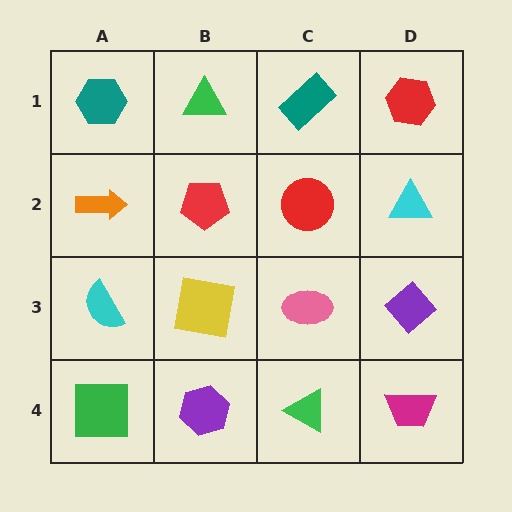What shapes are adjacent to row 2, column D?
A red hexagon (row 1, column D), a purple diamond (row 3, column D), a red circle (row 2, column C).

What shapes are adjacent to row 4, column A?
A cyan semicircle (row 3, column A), a purple hexagon (row 4, column B).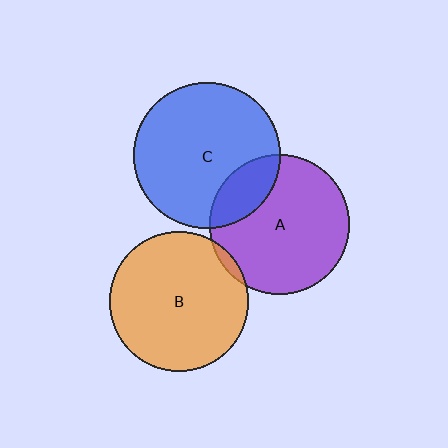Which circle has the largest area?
Circle C (blue).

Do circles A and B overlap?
Yes.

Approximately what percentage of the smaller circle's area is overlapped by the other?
Approximately 5%.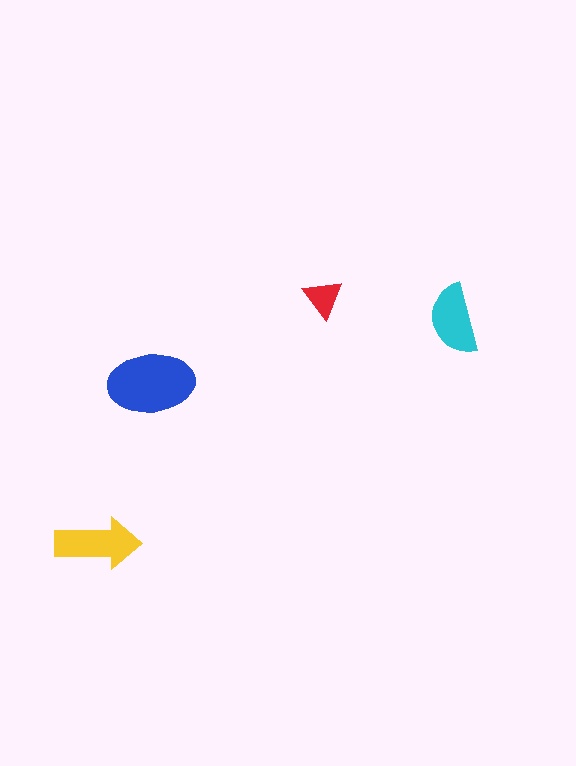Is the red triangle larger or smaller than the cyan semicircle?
Smaller.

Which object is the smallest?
The red triangle.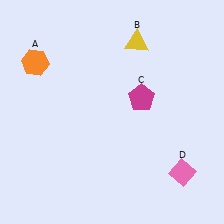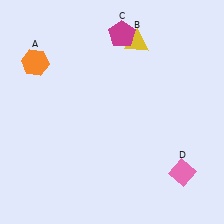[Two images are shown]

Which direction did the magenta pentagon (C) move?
The magenta pentagon (C) moved up.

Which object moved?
The magenta pentagon (C) moved up.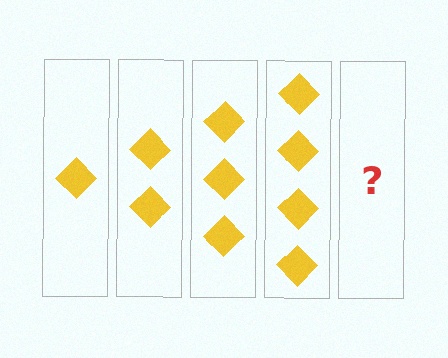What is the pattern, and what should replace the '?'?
The pattern is that each step adds one more diamond. The '?' should be 5 diamonds.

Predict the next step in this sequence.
The next step is 5 diamonds.